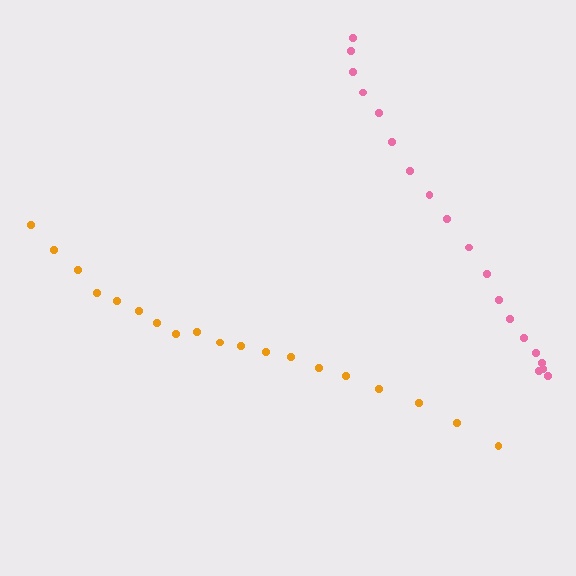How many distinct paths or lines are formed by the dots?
There are 2 distinct paths.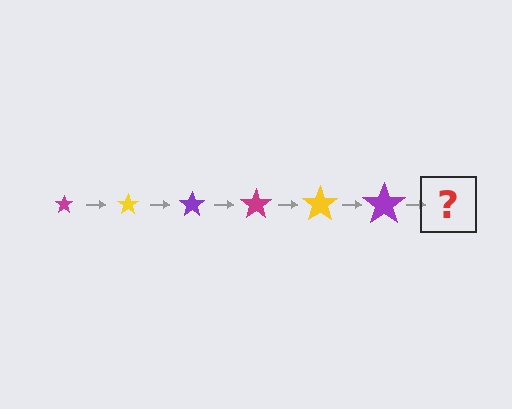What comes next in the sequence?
The next element should be a magenta star, larger than the previous one.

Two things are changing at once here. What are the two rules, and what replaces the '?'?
The two rules are that the star grows larger each step and the color cycles through magenta, yellow, and purple. The '?' should be a magenta star, larger than the previous one.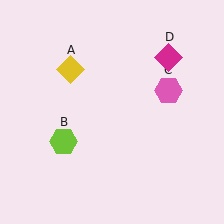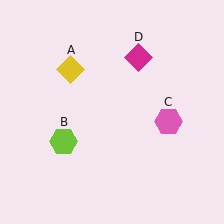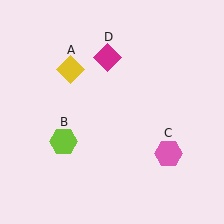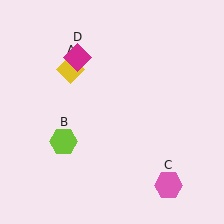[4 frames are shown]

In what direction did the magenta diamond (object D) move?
The magenta diamond (object D) moved left.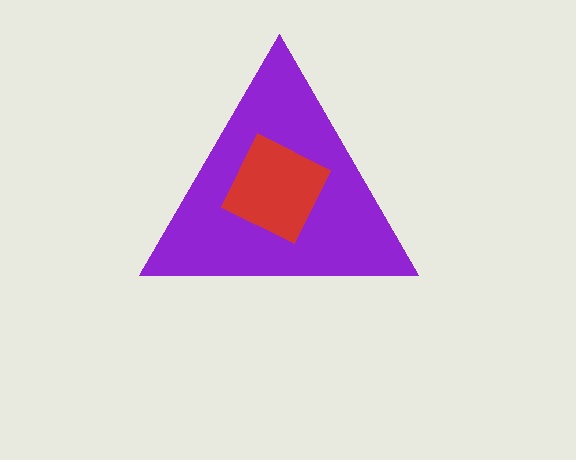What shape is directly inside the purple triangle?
The red square.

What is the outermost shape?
The purple triangle.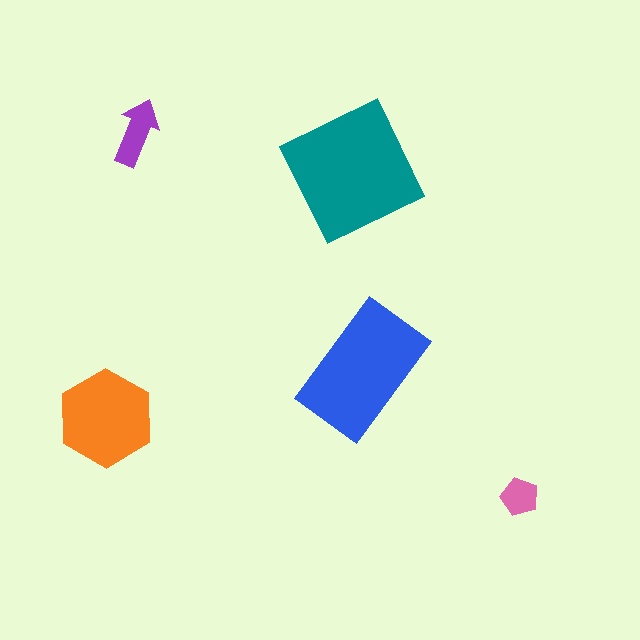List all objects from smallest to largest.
The pink pentagon, the purple arrow, the orange hexagon, the blue rectangle, the teal square.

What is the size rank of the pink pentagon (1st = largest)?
5th.